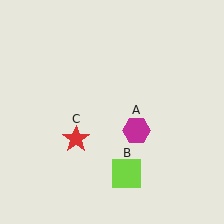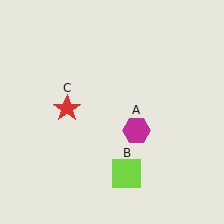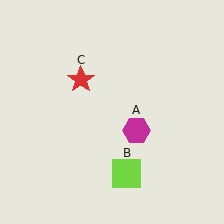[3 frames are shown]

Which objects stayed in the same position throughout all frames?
Magenta hexagon (object A) and lime square (object B) remained stationary.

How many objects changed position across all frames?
1 object changed position: red star (object C).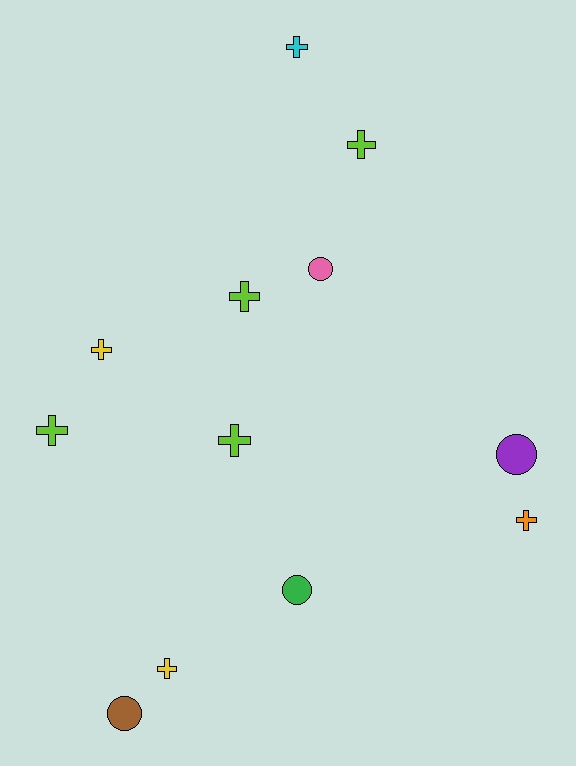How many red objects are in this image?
There are no red objects.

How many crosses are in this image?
There are 8 crosses.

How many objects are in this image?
There are 12 objects.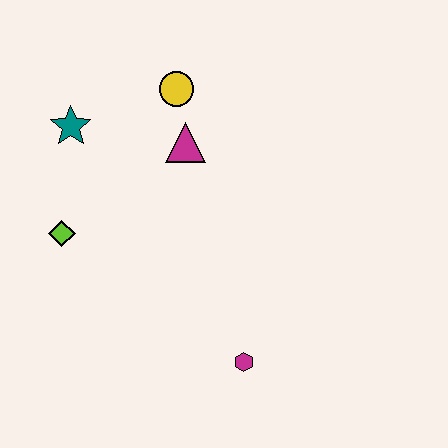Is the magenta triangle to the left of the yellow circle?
No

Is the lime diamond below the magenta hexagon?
No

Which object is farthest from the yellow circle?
The magenta hexagon is farthest from the yellow circle.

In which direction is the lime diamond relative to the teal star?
The lime diamond is below the teal star.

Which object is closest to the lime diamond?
The teal star is closest to the lime diamond.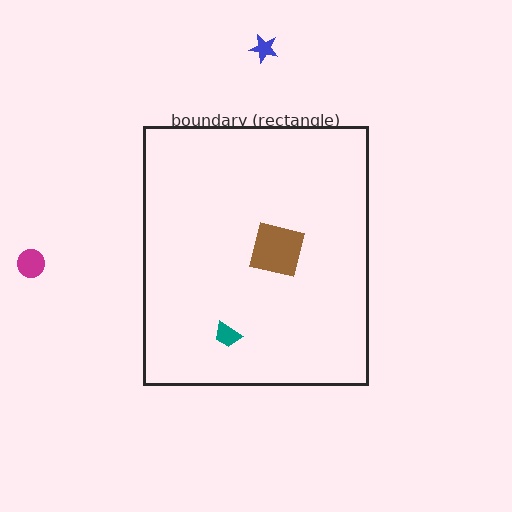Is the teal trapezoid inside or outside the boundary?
Inside.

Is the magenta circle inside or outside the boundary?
Outside.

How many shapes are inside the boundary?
2 inside, 2 outside.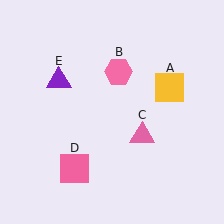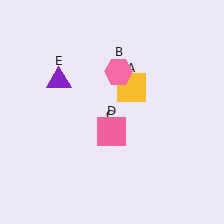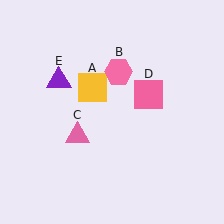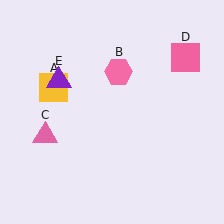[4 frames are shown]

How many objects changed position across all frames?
3 objects changed position: yellow square (object A), pink triangle (object C), pink square (object D).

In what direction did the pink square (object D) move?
The pink square (object D) moved up and to the right.